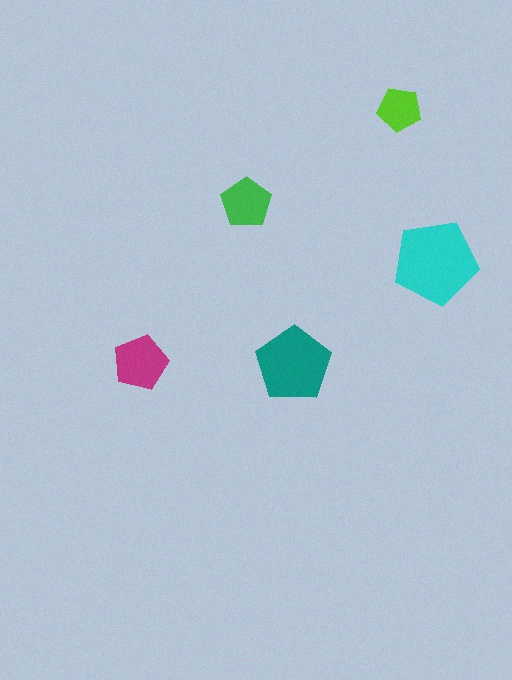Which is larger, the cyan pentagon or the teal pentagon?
The cyan one.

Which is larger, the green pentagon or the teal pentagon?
The teal one.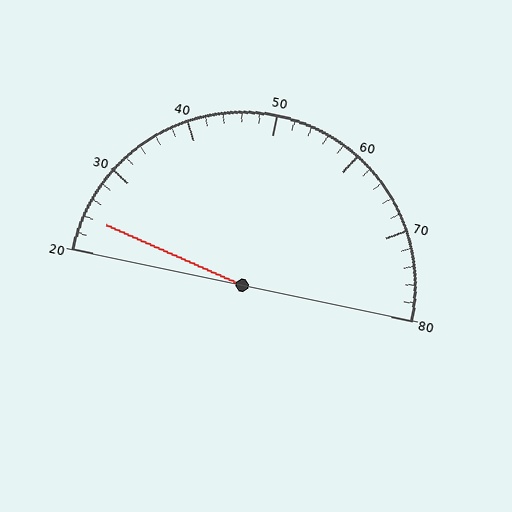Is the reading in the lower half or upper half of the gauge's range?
The reading is in the lower half of the range (20 to 80).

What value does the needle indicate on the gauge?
The needle indicates approximately 24.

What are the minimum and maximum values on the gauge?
The gauge ranges from 20 to 80.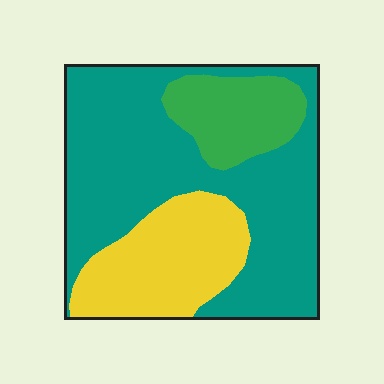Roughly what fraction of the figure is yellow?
Yellow covers about 25% of the figure.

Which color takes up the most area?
Teal, at roughly 60%.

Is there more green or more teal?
Teal.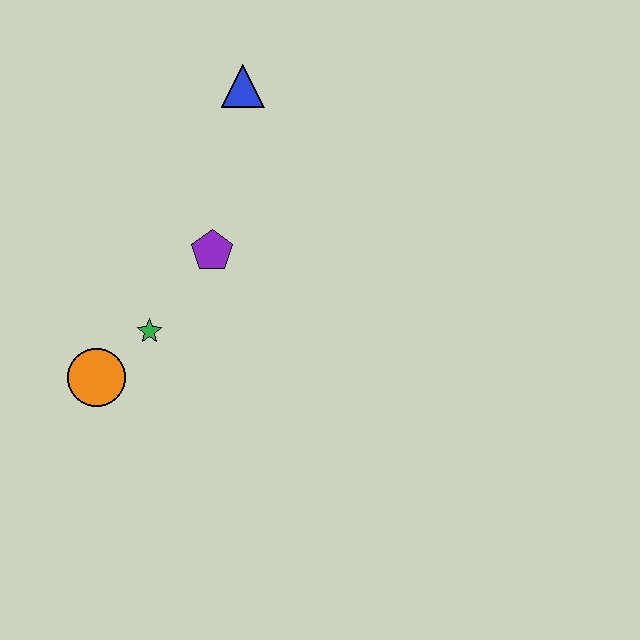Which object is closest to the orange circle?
The green star is closest to the orange circle.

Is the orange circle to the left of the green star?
Yes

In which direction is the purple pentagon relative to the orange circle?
The purple pentagon is above the orange circle.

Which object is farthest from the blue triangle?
The orange circle is farthest from the blue triangle.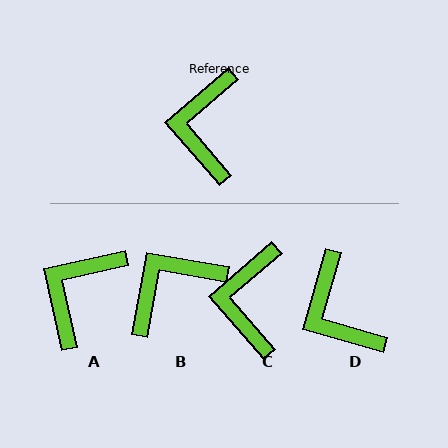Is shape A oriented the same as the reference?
No, it is off by about 28 degrees.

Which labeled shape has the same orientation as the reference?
C.